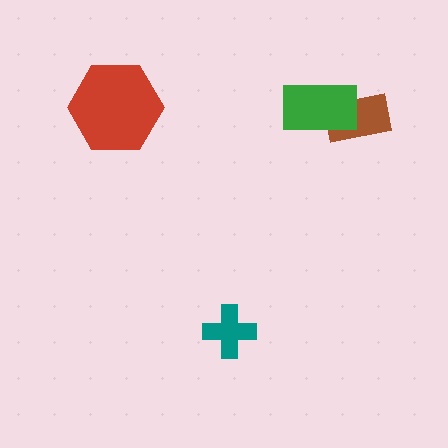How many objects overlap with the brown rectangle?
1 object overlaps with the brown rectangle.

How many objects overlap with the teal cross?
0 objects overlap with the teal cross.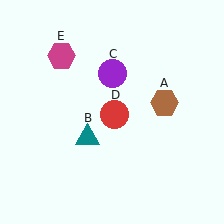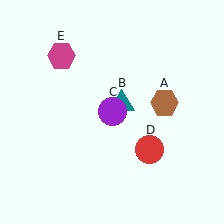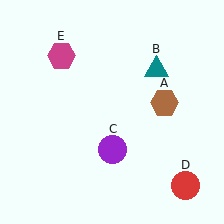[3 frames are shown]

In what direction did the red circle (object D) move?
The red circle (object D) moved down and to the right.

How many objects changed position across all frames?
3 objects changed position: teal triangle (object B), purple circle (object C), red circle (object D).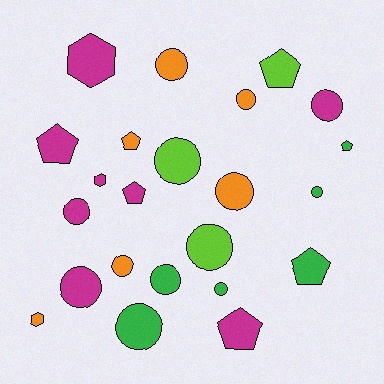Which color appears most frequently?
Magenta, with 8 objects.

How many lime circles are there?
There are 2 lime circles.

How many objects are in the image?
There are 23 objects.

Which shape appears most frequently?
Circle, with 13 objects.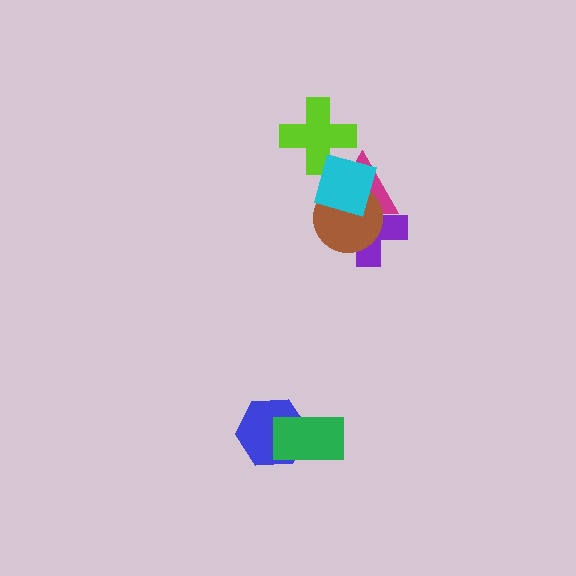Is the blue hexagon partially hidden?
Yes, it is partially covered by another shape.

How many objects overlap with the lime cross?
2 objects overlap with the lime cross.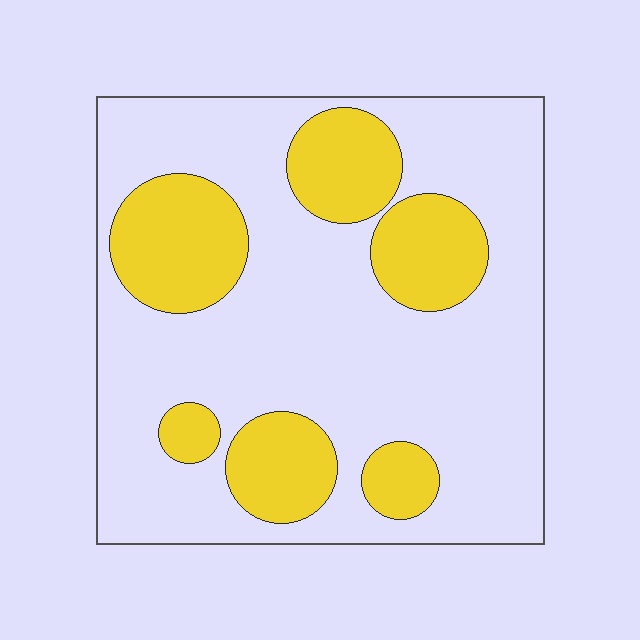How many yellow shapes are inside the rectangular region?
6.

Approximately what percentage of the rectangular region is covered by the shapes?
Approximately 25%.